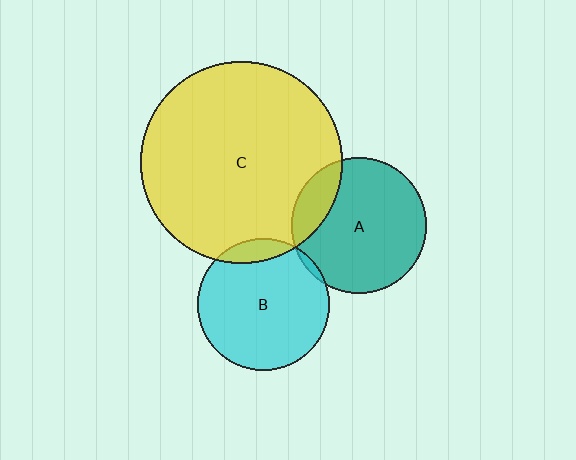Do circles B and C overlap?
Yes.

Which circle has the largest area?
Circle C (yellow).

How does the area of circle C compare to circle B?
Approximately 2.4 times.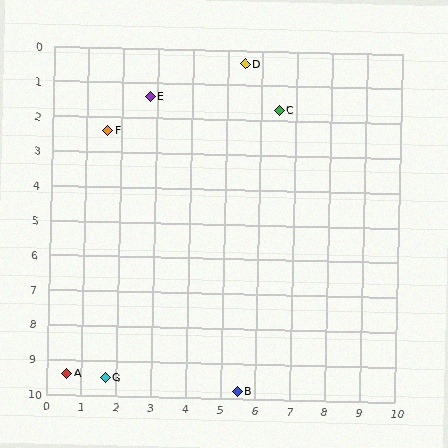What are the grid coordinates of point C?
Point C is at approximately (6.5, 1.7).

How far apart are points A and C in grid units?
Points A and C are about 9.7 grid units apart.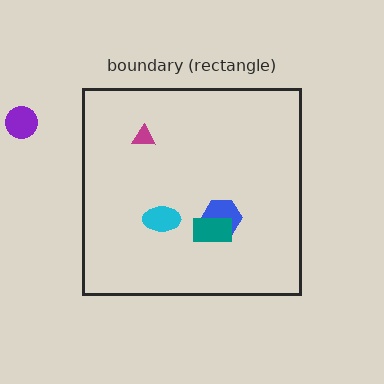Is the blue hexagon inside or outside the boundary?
Inside.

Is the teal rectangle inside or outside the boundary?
Inside.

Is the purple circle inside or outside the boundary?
Outside.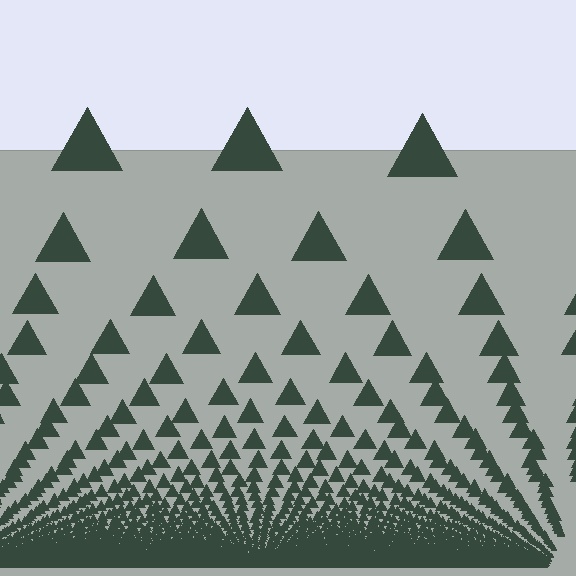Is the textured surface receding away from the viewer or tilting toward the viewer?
The surface appears to tilt toward the viewer. Texture elements get larger and sparser toward the top.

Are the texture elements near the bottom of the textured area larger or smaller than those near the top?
Smaller. The gradient is inverted — elements near the bottom are smaller and denser.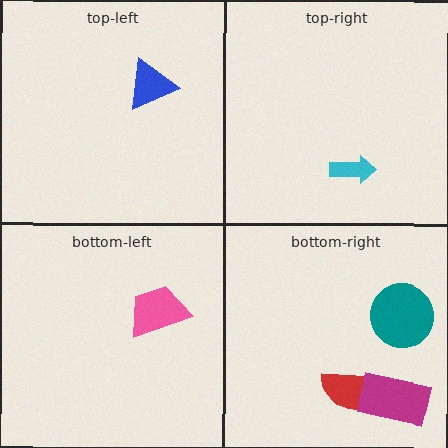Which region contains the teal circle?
The bottom-right region.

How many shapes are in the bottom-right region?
3.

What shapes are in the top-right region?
The cyan arrow.